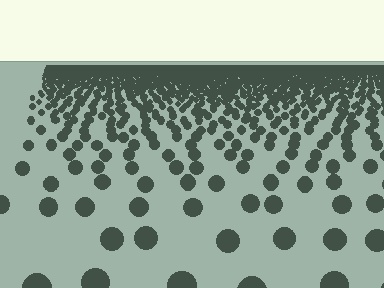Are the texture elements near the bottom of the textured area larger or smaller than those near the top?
Larger. Near the bottom, elements are closer to the viewer and appear at a bigger on-screen size.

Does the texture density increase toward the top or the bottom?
Density increases toward the top.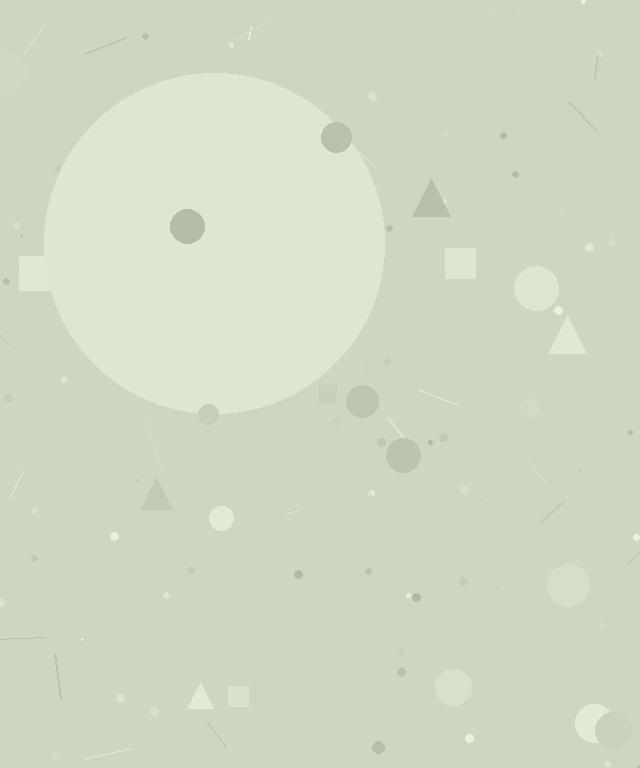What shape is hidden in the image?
A circle is hidden in the image.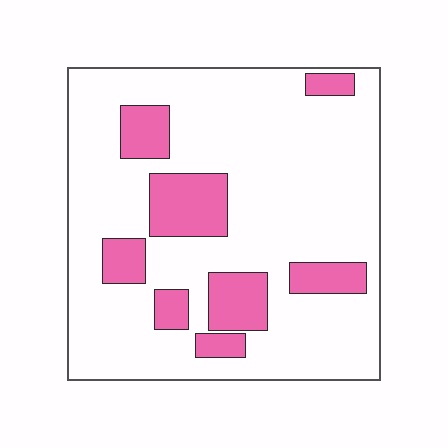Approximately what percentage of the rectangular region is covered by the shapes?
Approximately 20%.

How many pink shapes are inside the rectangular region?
8.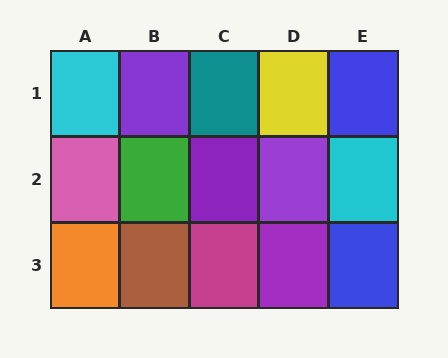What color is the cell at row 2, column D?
Purple.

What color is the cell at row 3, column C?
Magenta.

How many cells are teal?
1 cell is teal.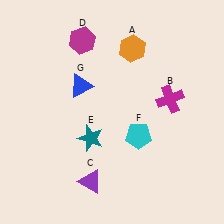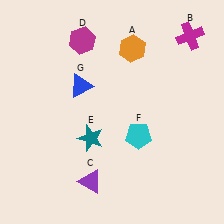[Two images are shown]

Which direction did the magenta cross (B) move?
The magenta cross (B) moved up.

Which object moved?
The magenta cross (B) moved up.